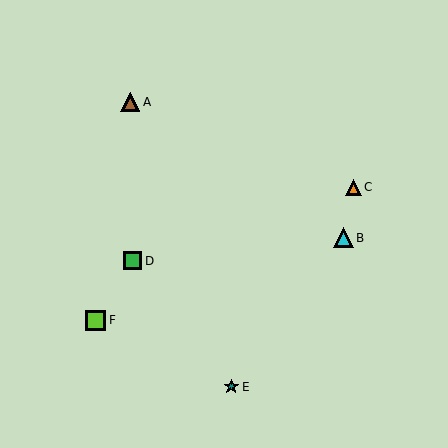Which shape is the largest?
The lime square (labeled F) is the largest.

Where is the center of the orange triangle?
The center of the orange triangle is at (353, 187).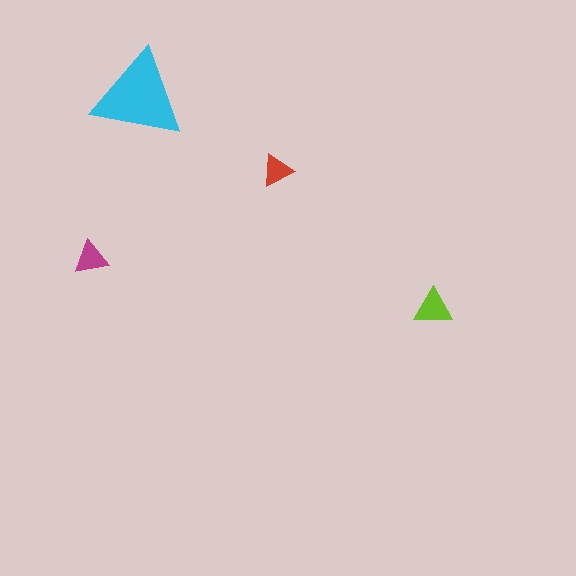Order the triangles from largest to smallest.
the cyan one, the lime one, the magenta one, the red one.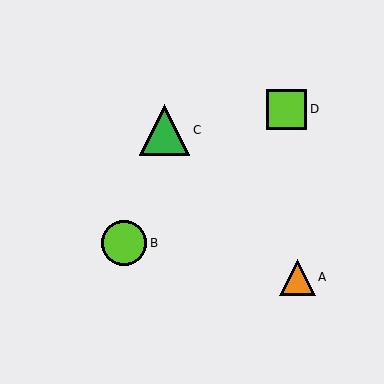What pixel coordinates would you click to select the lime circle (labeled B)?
Click at (124, 243) to select the lime circle B.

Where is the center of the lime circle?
The center of the lime circle is at (124, 243).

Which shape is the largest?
The green triangle (labeled C) is the largest.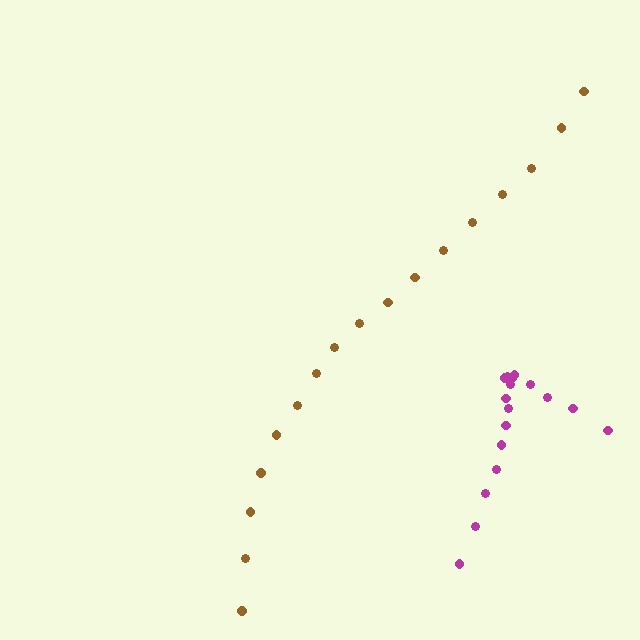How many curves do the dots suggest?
There are 2 distinct paths.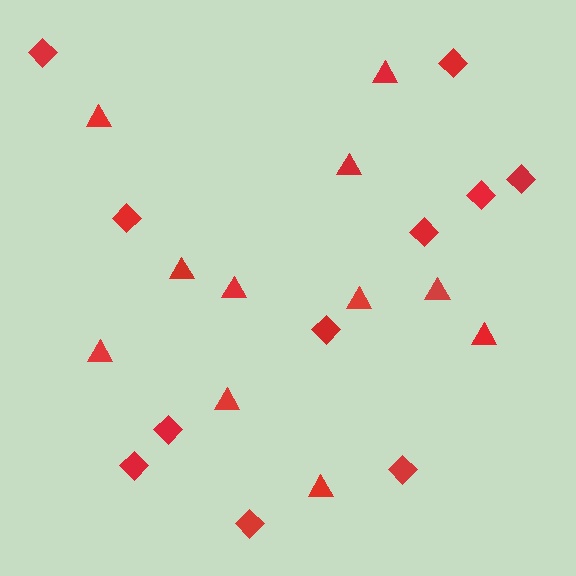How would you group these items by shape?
There are 2 groups: one group of triangles (11) and one group of diamonds (11).